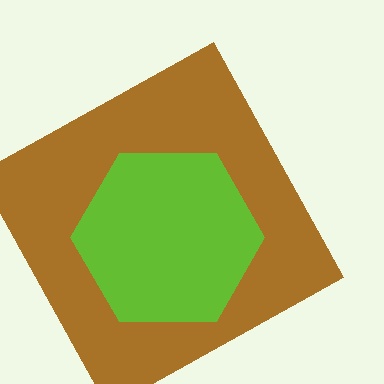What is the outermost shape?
The brown square.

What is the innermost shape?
The lime hexagon.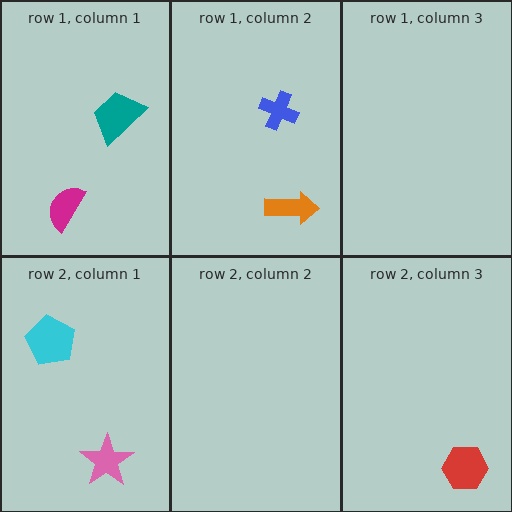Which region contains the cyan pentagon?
The row 2, column 1 region.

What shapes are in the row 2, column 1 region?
The pink star, the cyan pentagon.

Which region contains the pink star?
The row 2, column 1 region.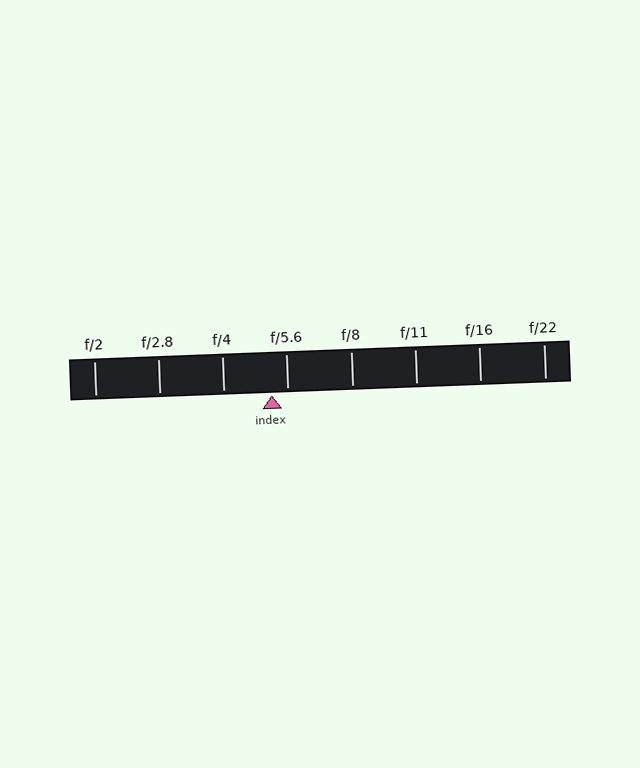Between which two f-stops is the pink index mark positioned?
The index mark is between f/4 and f/5.6.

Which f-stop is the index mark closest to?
The index mark is closest to f/5.6.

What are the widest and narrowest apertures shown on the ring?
The widest aperture shown is f/2 and the narrowest is f/22.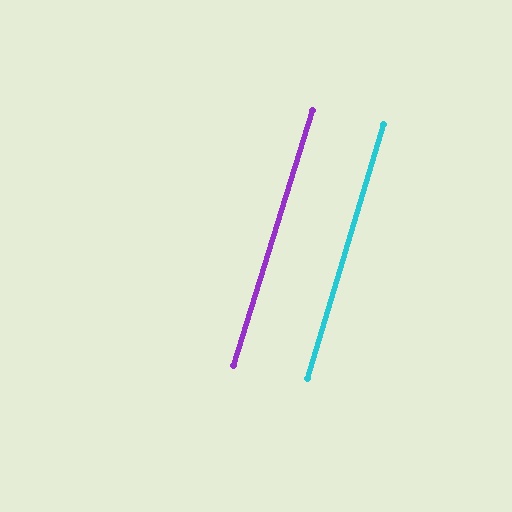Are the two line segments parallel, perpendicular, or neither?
Parallel — their directions differ by only 0.5°.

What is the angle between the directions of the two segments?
Approximately 0 degrees.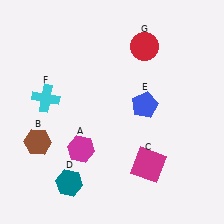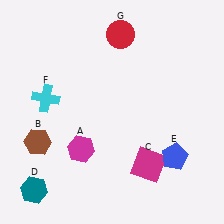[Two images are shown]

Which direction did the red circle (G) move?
The red circle (G) moved left.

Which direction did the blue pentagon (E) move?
The blue pentagon (E) moved down.